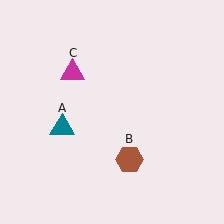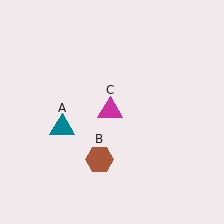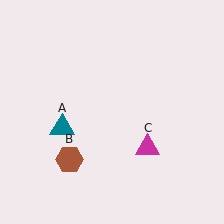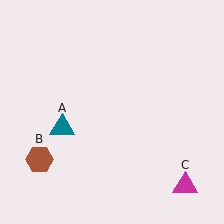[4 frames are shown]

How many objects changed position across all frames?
2 objects changed position: brown hexagon (object B), magenta triangle (object C).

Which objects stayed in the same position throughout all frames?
Teal triangle (object A) remained stationary.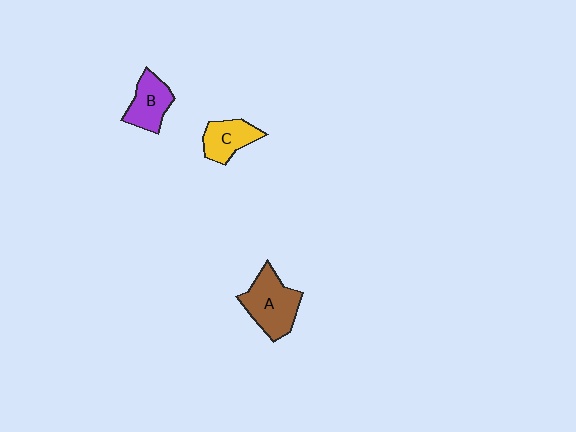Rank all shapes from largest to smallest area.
From largest to smallest: A (brown), B (purple), C (yellow).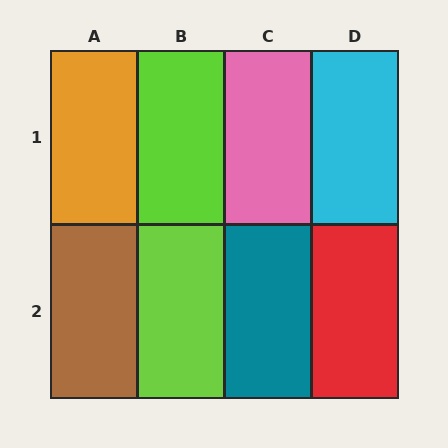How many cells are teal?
1 cell is teal.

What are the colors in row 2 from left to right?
Brown, lime, teal, red.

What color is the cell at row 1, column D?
Cyan.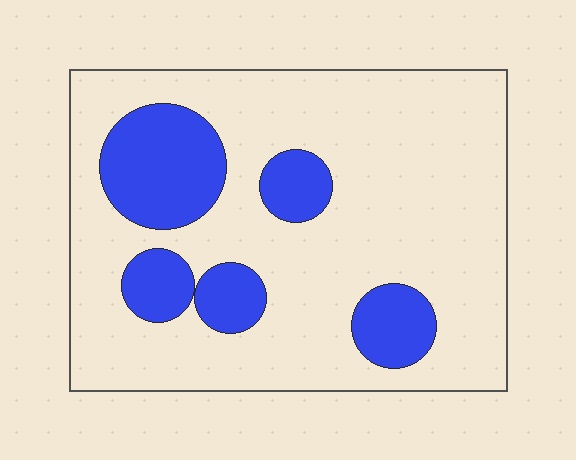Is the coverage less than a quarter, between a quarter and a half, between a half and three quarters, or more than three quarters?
Less than a quarter.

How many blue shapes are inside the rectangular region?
5.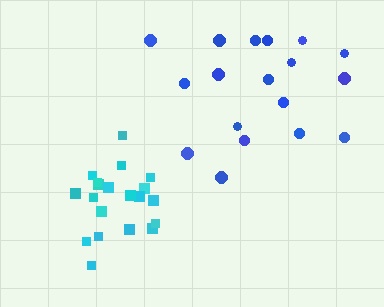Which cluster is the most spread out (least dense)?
Blue.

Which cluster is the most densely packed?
Cyan.